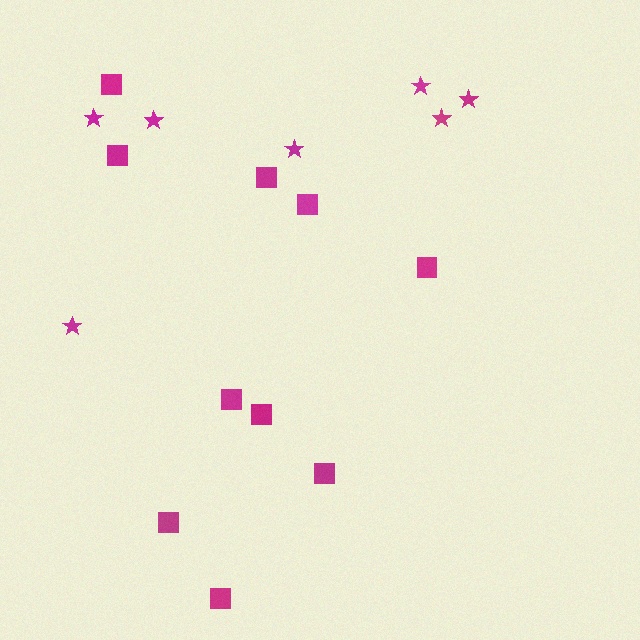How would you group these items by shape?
There are 2 groups: one group of squares (10) and one group of stars (7).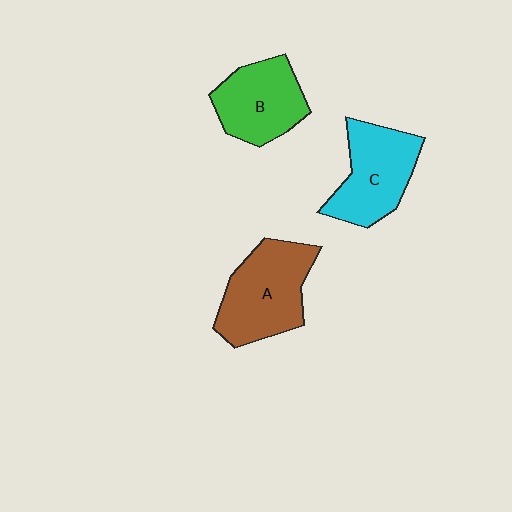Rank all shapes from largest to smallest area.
From largest to smallest: A (brown), C (cyan), B (green).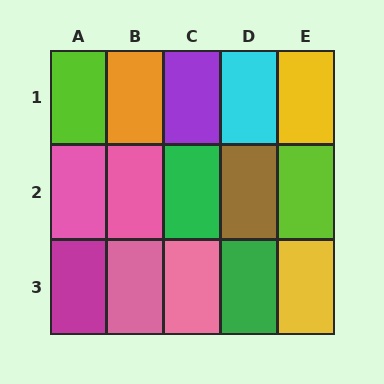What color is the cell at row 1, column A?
Lime.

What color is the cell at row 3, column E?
Yellow.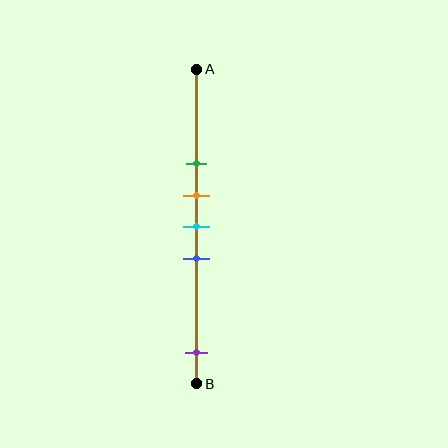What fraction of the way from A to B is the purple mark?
The purple mark is approximately 90% (0.9) of the way from A to B.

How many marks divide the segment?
There are 5 marks dividing the segment.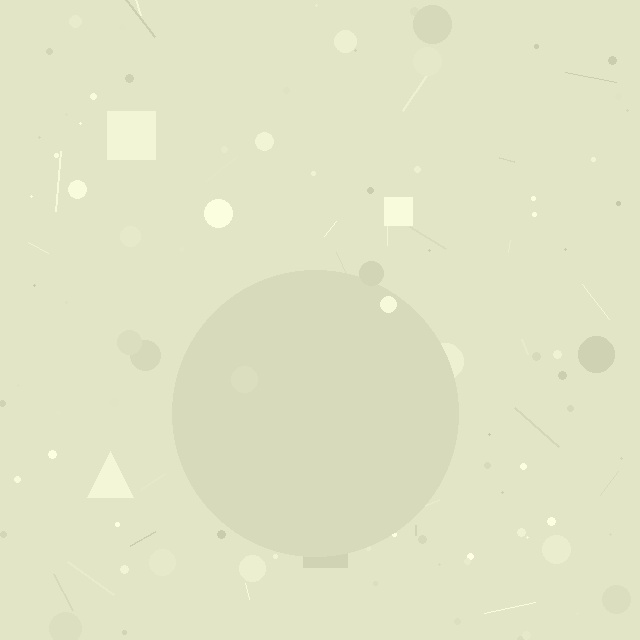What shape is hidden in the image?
A circle is hidden in the image.